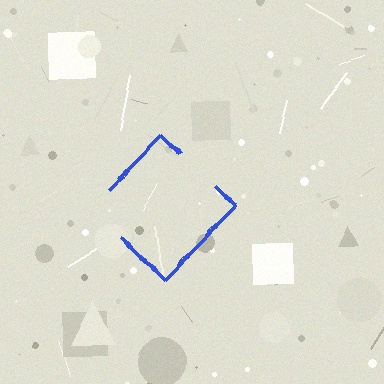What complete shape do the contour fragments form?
The contour fragments form a diamond.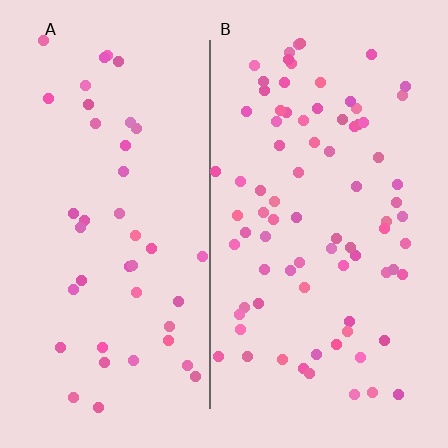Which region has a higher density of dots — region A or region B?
B (the right).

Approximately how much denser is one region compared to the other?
Approximately 1.9× — region B over region A.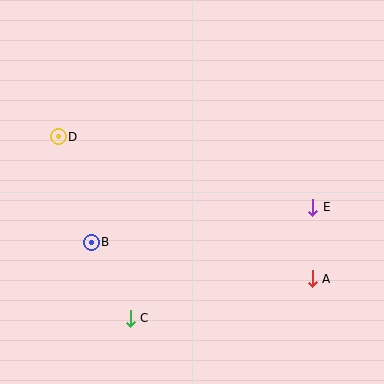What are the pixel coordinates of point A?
Point A is at (312, 279).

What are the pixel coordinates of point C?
Point C is at (130, 318).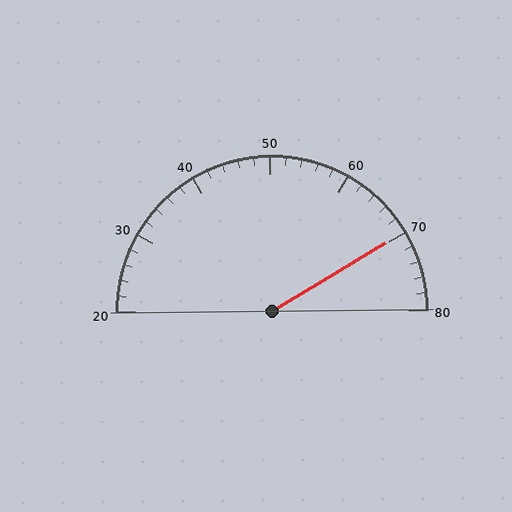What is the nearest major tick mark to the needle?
The nearest major tick mark is 70.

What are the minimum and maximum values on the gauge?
The gauge ranges from 20 to 80.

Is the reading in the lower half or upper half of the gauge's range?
The reading is in the upper half of the range (20 to 80).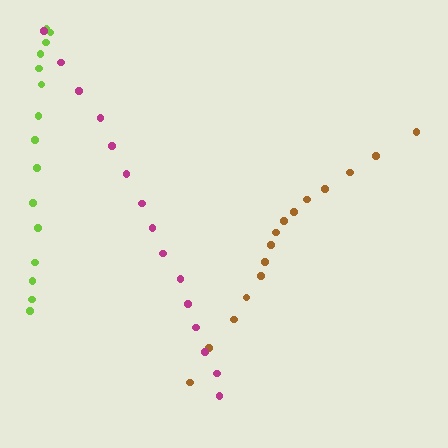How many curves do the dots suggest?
There are 3 distinct paths.